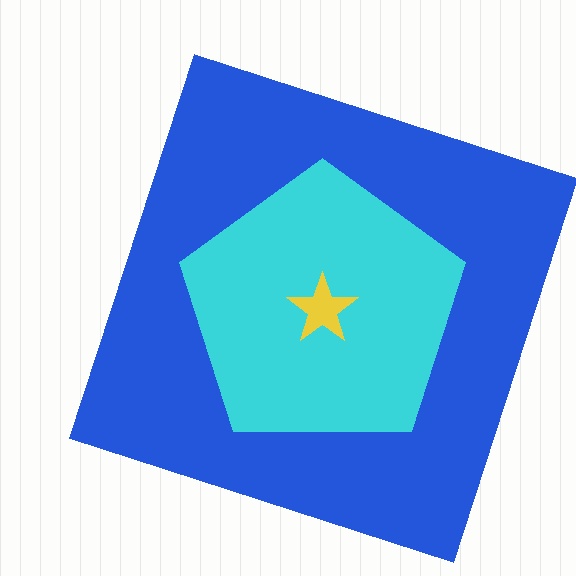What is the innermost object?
The yellow star.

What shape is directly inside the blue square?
The cyan pentagon.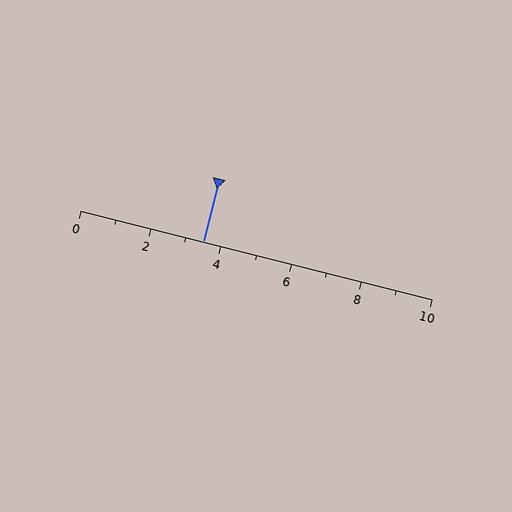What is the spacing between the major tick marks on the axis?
The major ticks are spaced 2 apart.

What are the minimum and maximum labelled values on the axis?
The axis runs from 0 to 10.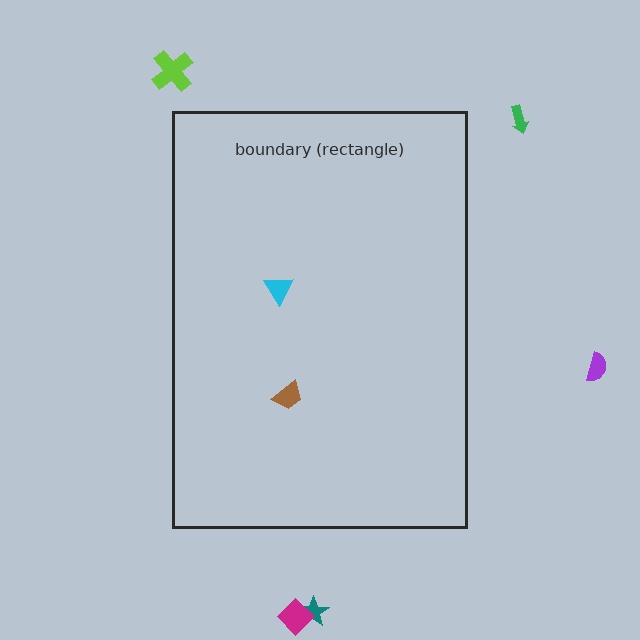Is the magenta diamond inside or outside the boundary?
Outside.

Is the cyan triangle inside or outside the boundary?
Inside.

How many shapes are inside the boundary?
2 inside, 5 outside.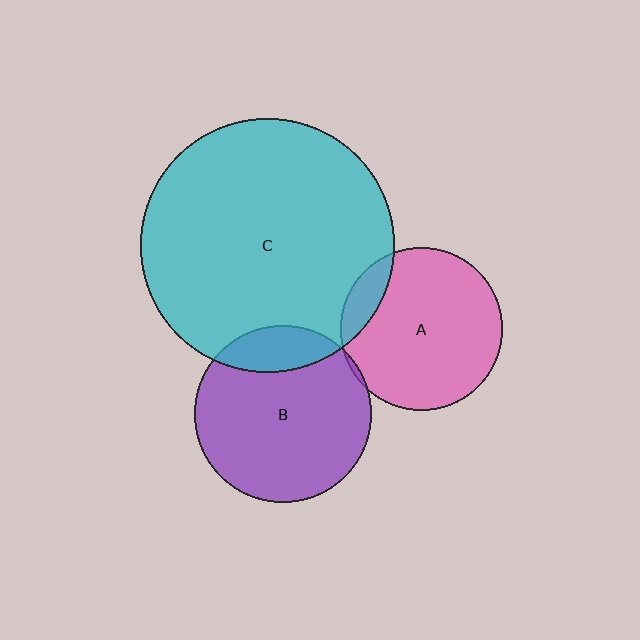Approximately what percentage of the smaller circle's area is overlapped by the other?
Approximately 5%.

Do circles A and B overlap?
Yes.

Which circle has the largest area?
Circle C (cyan).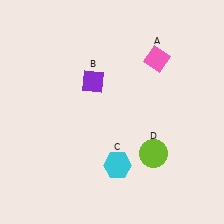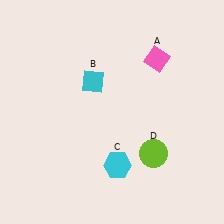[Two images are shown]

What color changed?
The diamond (B) changed from purple in Image 1 to cyan in Image 2.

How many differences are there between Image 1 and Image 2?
There is 1 difference between the two images.